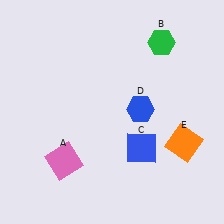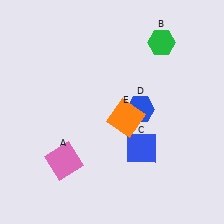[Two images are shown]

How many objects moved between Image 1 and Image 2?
1 object moved between the two images.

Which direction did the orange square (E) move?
The orange square (E) moved left.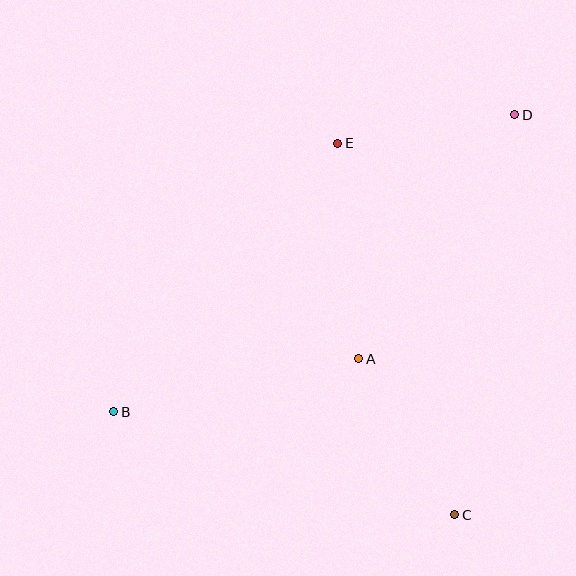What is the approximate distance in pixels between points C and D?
The distance between C and D is approximately 404 pixels.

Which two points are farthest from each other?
Points B and D are farthest from each other.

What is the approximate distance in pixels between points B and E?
The distance between B and E is approximately 350 pixels.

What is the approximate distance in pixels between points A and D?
The distance between A and D is approximately 289 pixels.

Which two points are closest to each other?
Points D and E are closest to each other.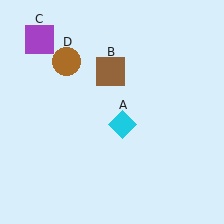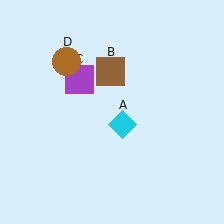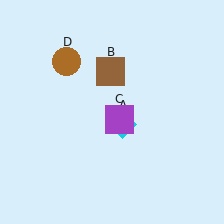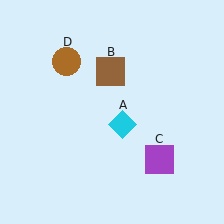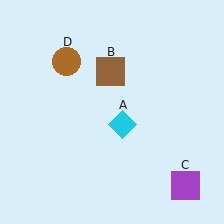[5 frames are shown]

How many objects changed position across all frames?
1 object changed position: purple square (object C).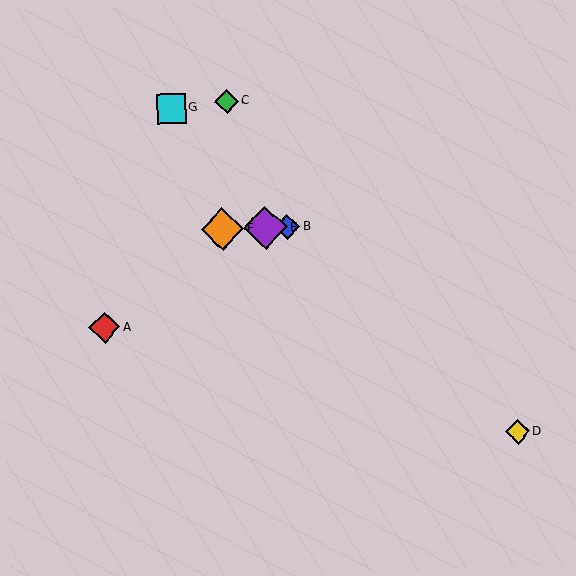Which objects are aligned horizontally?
Objects B, E, F are aligned horizontally.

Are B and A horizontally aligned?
No, B is at y≈227 and A is at y≈327.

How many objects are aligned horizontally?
3 objects (B, E, F) are aligned horizontally.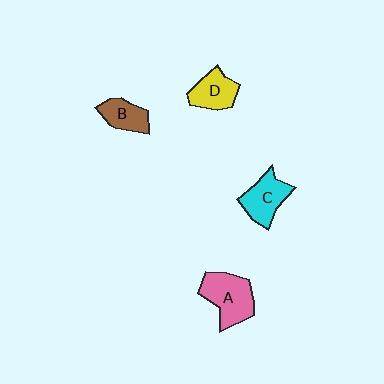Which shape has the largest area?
Shape A (pink).